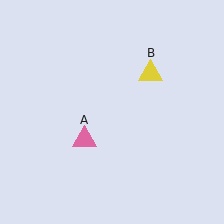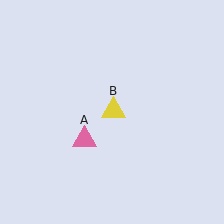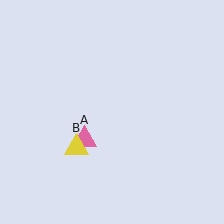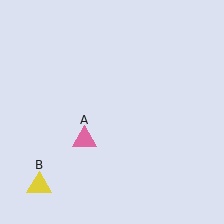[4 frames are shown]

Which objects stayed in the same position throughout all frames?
Pink triangle (object A) remained stationary.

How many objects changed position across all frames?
1 object changed position: yellow triangle (object B).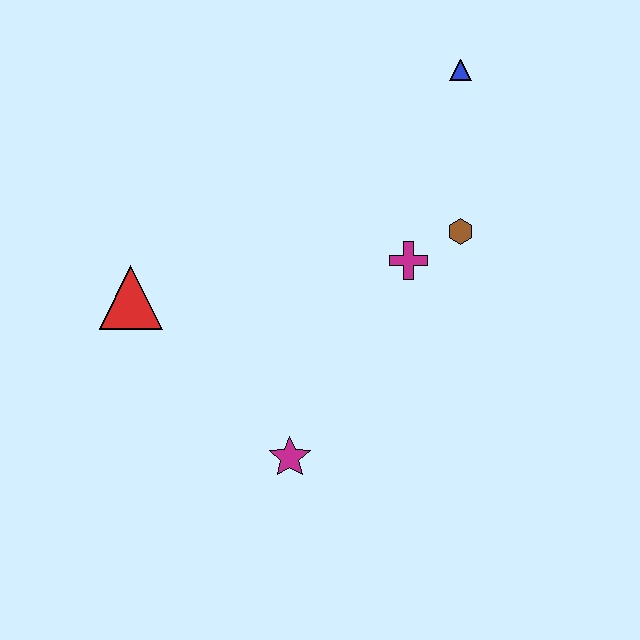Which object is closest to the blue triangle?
The brown hexagon is closest to the blue triangle.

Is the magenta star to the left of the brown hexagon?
Yes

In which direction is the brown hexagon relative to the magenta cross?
The brown hexagon is to the right of the magenta cross.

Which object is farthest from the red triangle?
The blue triangle is farthest from the red triangle.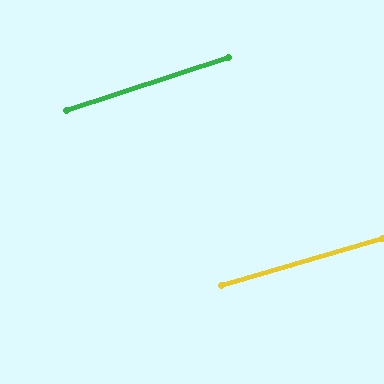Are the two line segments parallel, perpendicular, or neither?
Parallel — their directions differ by only 1.6°.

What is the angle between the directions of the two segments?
Approximately 2 degrees.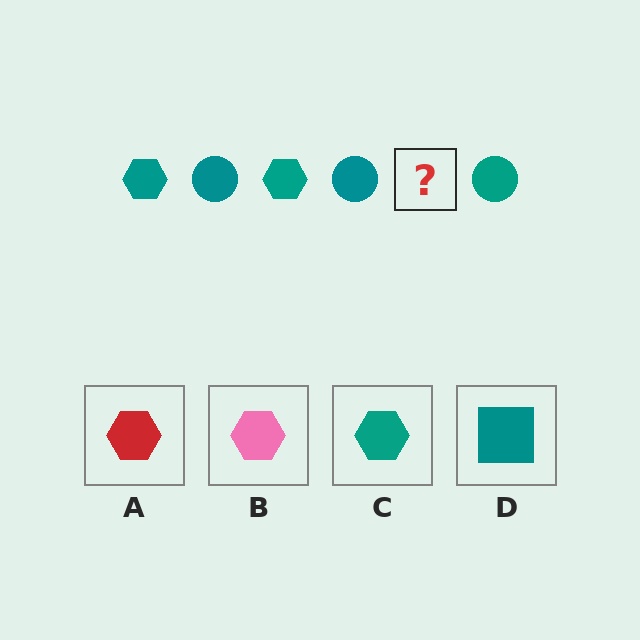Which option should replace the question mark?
Option C.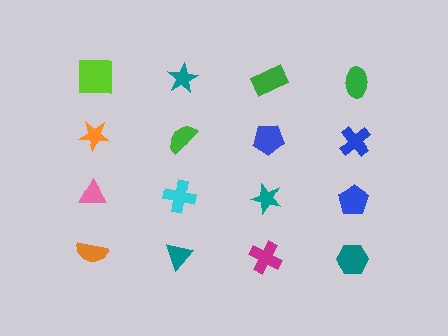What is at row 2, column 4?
A blue cross.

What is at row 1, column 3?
A green rectangle.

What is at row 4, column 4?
A teal hexagon.